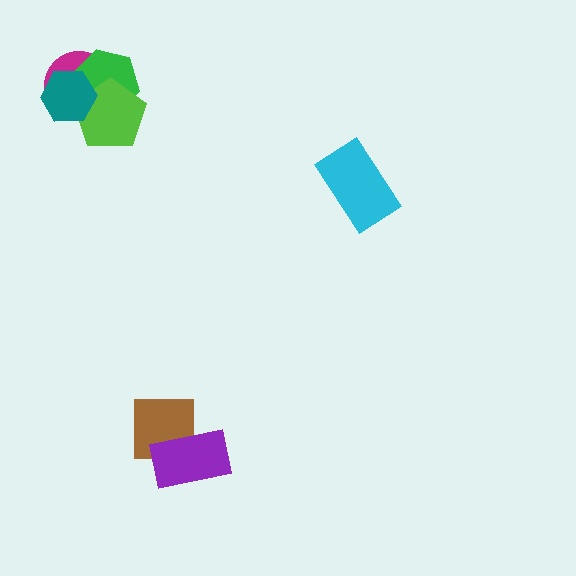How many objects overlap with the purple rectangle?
1 object overlaps with the purple rectangle.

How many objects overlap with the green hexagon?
3 objects overlap with the green hexagon.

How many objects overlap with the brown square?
1 object overlaps with the brown square.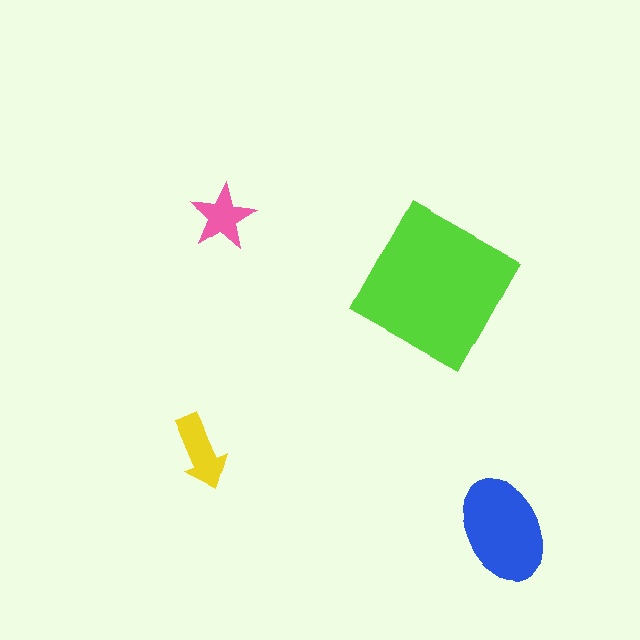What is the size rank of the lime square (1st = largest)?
1st.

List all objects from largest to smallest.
The lime square, the blue ellipse, the yellow arrow, the pink star.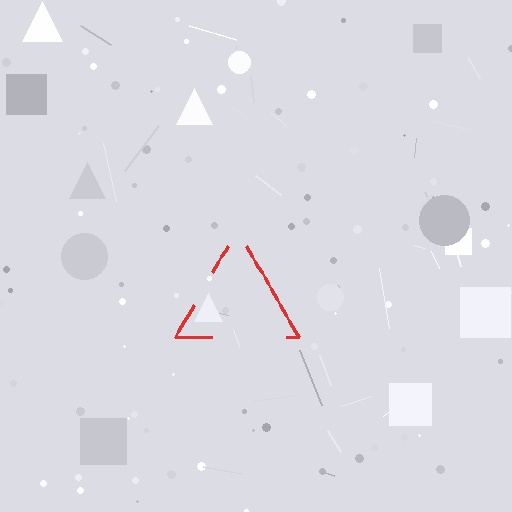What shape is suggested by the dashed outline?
The dashed outline suggests a triangle.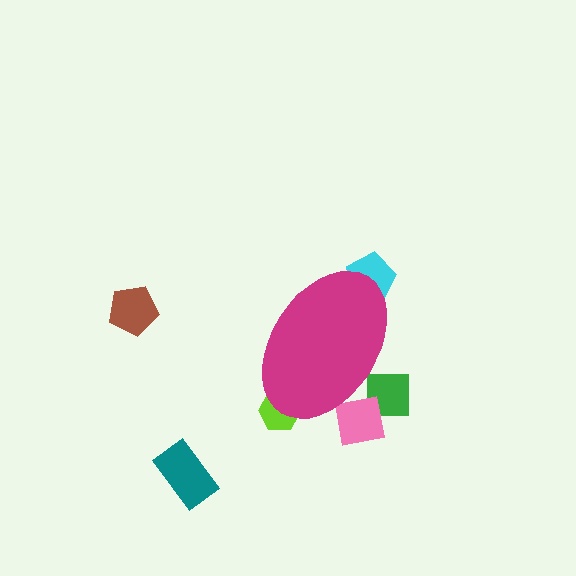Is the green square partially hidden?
Yes, the green square is partially hidden behind the magenta ellipse.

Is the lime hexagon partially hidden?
Yes, the lime hexagon is partially hidden behind the magenta ellipse.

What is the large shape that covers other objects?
A magenta ellipse.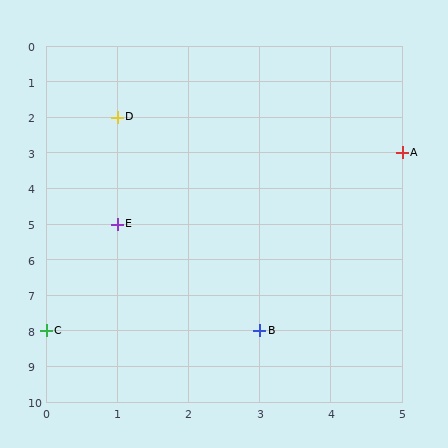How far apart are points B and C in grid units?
Points B and C are 3 columns apart.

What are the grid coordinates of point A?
Point A is at grid coordinates (5, 3).